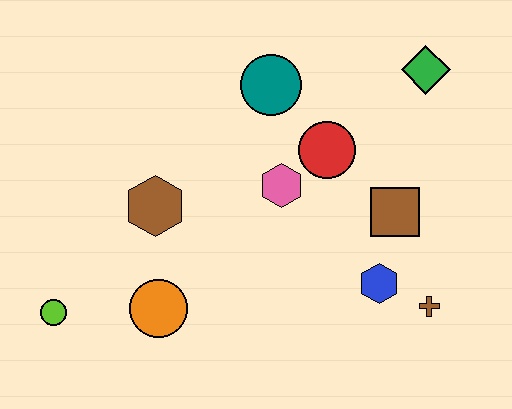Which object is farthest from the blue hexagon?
The lime circle is farthest from the blue hexagon.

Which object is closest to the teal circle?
The red circle is closest to the teal circle.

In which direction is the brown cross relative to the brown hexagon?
The brown cross is to the right of the brown hexagon.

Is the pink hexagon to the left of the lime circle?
No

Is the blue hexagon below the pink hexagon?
Yes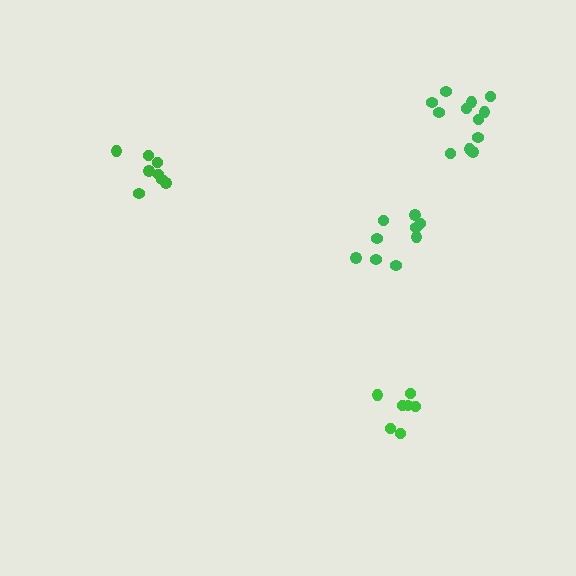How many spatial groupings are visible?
There are 4 spatial groupings.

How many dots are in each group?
Group 1: 8 dots, Group 2: 12 dots, Group 3: 9 dots, Group 4: 7 dots (36 total).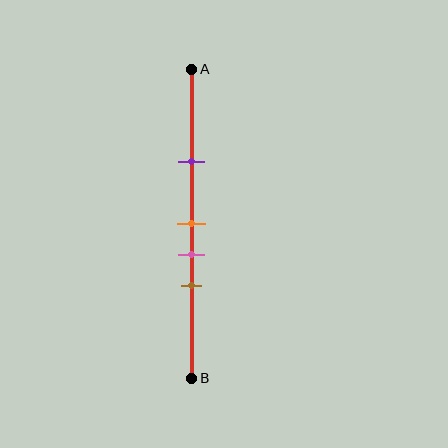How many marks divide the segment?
There are 4 marks dividing the segment.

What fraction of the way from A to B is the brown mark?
The brown mark is approximately 70% (0.7) of the way from A to B.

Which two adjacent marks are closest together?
The orange and pink marks are the closest adjacent pair.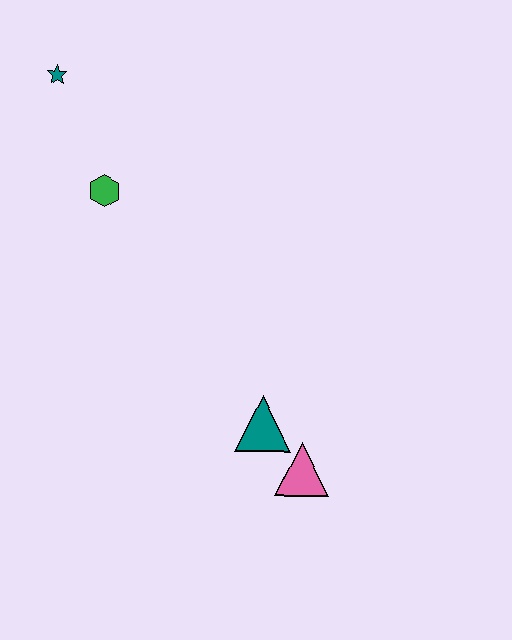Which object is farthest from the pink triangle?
The teal star is farthest from the pink triangle.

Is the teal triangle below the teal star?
Yes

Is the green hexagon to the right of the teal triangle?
No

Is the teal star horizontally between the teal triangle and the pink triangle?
No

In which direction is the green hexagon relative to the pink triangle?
The green hexagon is above the pink triangle.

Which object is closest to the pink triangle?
The teal triangle is closest to the pink triangle.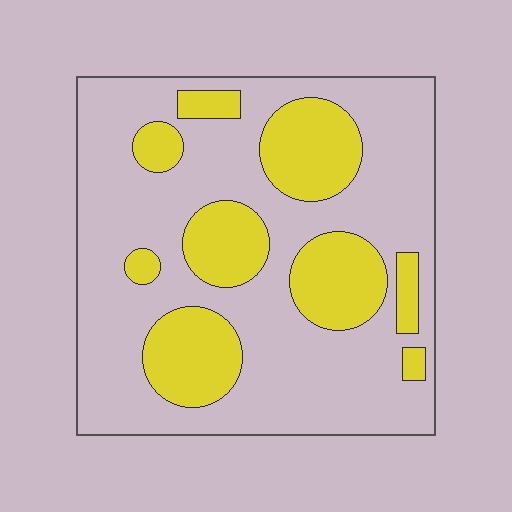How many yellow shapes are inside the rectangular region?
9.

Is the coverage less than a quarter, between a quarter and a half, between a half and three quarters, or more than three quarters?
Between a quarter and a half.